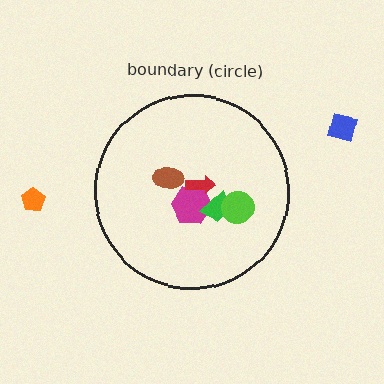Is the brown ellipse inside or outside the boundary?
Inside.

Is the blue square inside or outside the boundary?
Outside.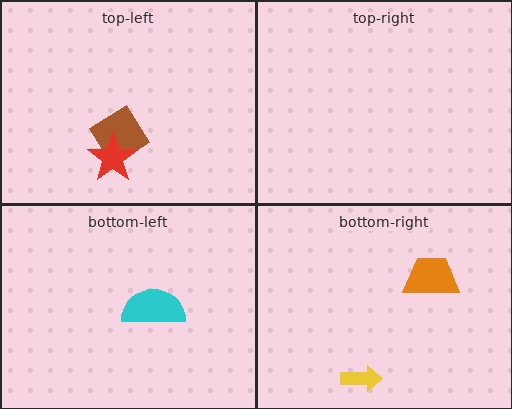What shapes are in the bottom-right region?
The orange trapezoid, the yellow arrow.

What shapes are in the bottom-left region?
The cyan semicircle.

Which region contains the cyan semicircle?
The bottom-left region.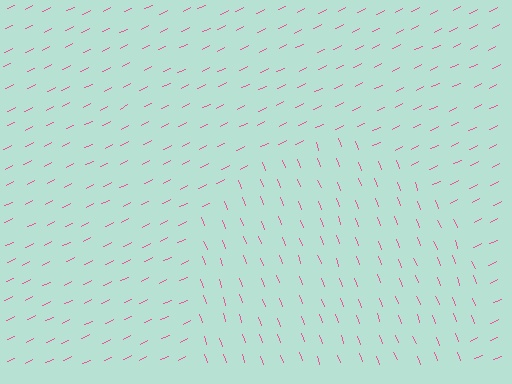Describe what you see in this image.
The image is filled with small pink line segments. A circle region in the image has lines oriented differently from the surrounding lines, creating a visible texture boundary.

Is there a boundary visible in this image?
Yes, there is a texture boundary formed by a change in line orientation.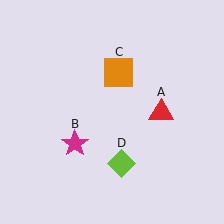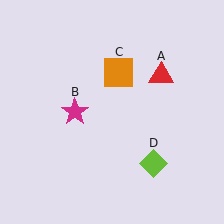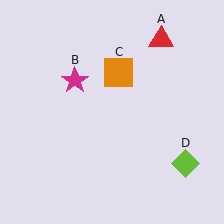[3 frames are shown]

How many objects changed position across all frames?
3 objects changed position: red triangle (object A), magenta star (object B), lime diamond (object D).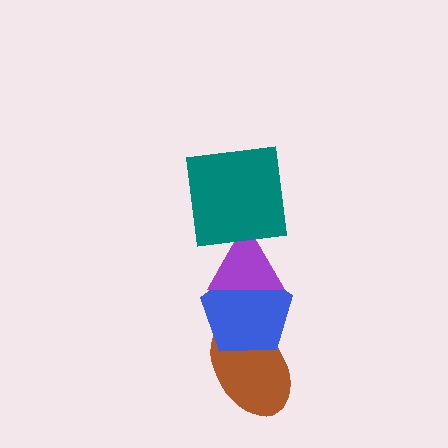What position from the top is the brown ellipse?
The brown ellipse is 4th from the top.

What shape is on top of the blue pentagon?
The purple triangle is on top of the blue pentagon.